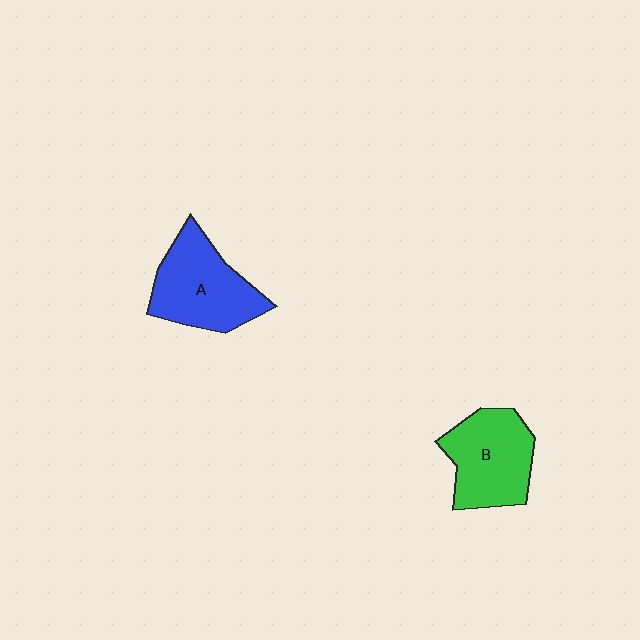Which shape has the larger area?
Shape A (blue).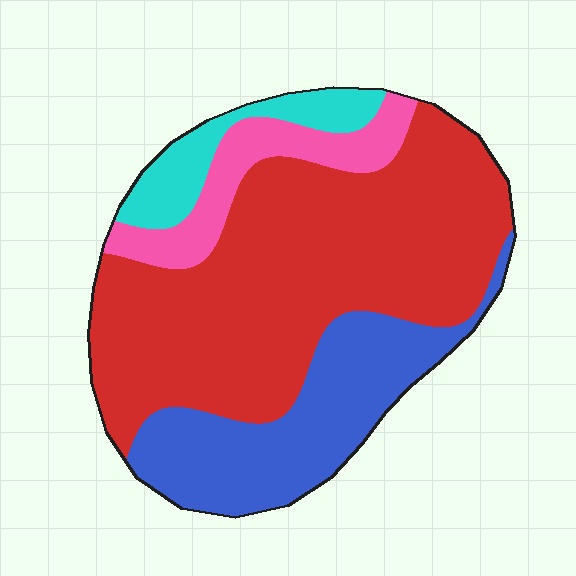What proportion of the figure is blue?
Blue takes up about one quarter (1/4) of the figure.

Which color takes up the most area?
Red, at roughly 55%.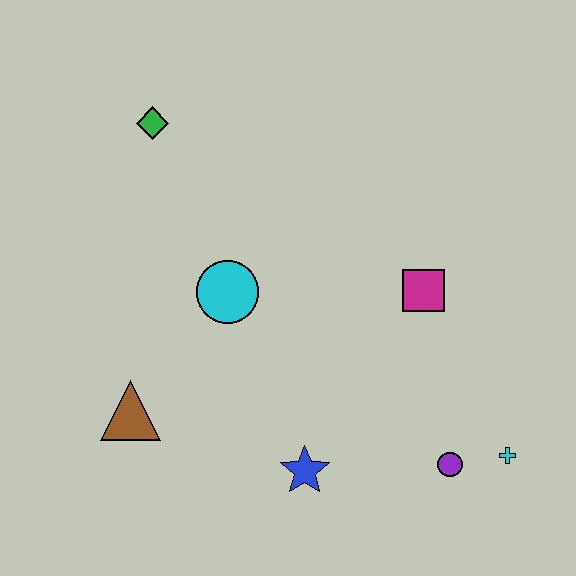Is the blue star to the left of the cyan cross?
Yes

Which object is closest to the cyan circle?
The brown triangle is closest to the cyan circle.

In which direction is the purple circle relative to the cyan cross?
The purple circle is to the left of the cyan cross.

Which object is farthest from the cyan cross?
The green diamond is farthest from the cyan cross.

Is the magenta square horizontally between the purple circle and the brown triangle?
Yes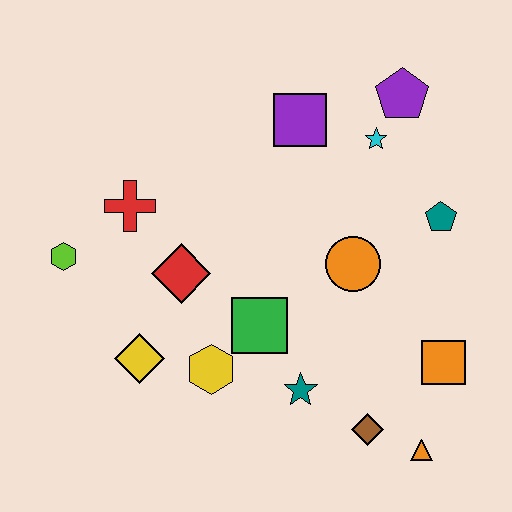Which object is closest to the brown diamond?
The orange triangle is closest to the brown diamond.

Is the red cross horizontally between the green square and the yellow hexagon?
No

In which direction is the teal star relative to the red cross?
The teal star is below the red cross.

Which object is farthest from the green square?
The purple pentagon is farthest from the green square.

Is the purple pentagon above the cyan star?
Yes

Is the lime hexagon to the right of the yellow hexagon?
No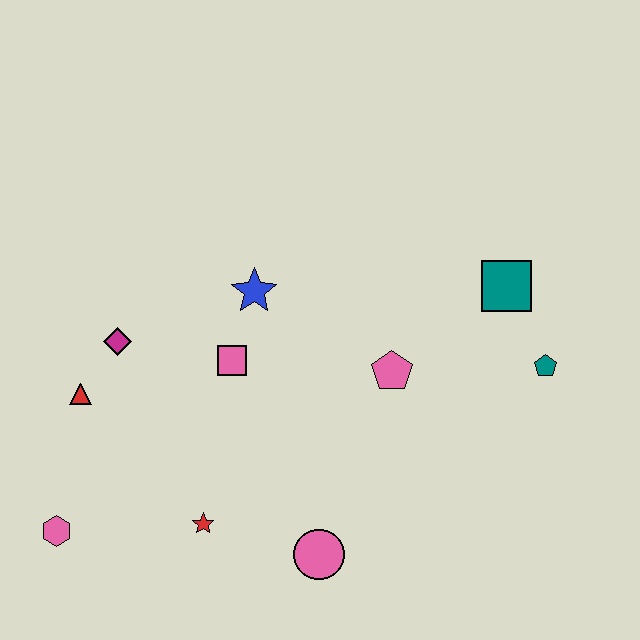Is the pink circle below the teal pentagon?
Yes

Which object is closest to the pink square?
The blue star is closest to the pink square.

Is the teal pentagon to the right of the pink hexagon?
Yes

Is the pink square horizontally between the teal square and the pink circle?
No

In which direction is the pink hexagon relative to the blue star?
The pink hexagon is below the blue star.